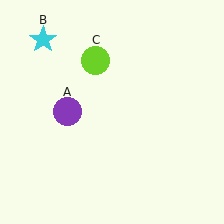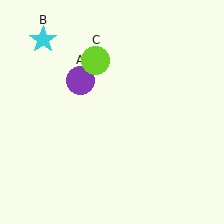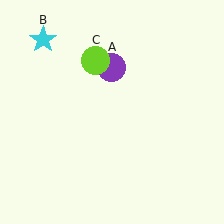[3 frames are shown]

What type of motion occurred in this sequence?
The purple circle (object A) rotated clockwise around the center of the scene.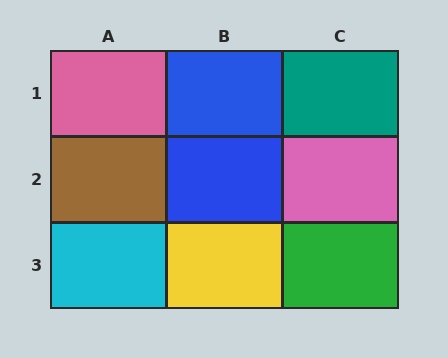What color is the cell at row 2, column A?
Brown.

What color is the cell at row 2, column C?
Pink.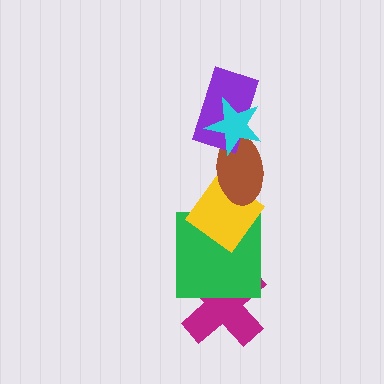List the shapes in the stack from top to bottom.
From top to bottom: the cyan star, the purple rectangle, the brown ellipse, the yellow diamond, the green square, the magenta cross.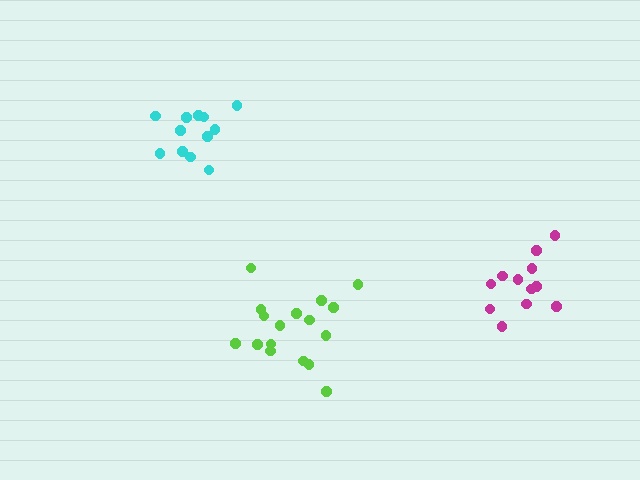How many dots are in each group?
Group 1: 12 dots, Group 2: 12 dots, Group 3: 17 dots (41 total).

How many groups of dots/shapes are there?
There are 3 groups.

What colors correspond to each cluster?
The clusters are colored: magenta, cyan, lime.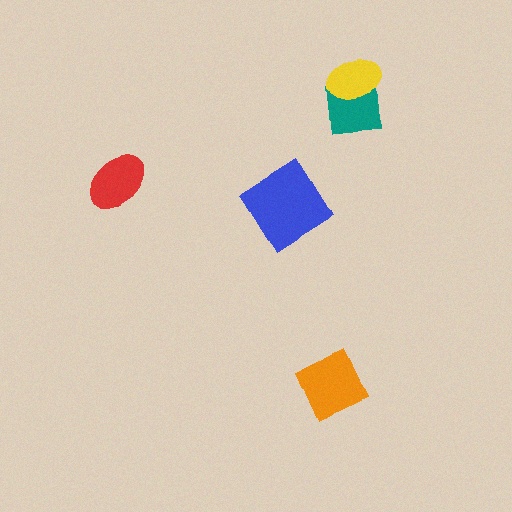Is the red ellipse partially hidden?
No, no other shape covers it.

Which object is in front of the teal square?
The yellow ellipse is in front of the teal square.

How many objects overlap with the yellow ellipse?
1 object overlaps with the yellow ellipse.